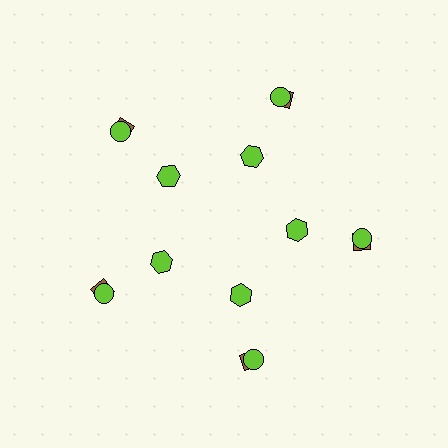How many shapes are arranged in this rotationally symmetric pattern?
There are 15 shapes, arranged in 5 groups of 3.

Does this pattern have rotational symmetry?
Yes, this pattern has 5-fold rotational symmetry. It looks the same after rotating 72 degrees around the center.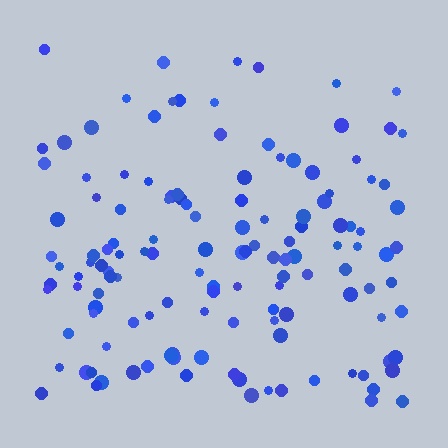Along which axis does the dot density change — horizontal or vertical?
Vertical.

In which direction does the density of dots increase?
From top to bottom, with the bottom side densest.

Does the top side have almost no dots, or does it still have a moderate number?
Still a moderate number, just noticeably fewer than the bottom.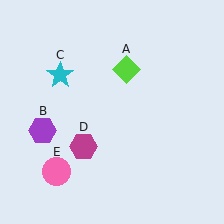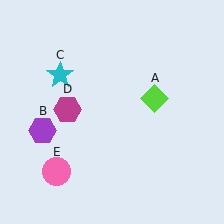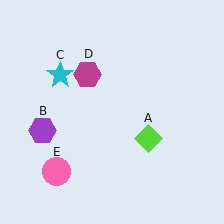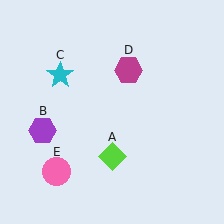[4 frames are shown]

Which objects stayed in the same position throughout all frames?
Purple hexagon (object B) and cyan star (object C) and pink circle (object E) remained stationary.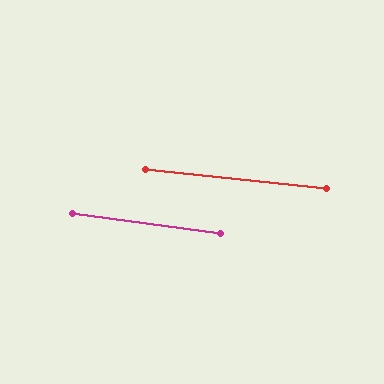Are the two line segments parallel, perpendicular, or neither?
Parallel — their directions differ by only 1.4°.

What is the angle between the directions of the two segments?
Approximately 1 degree.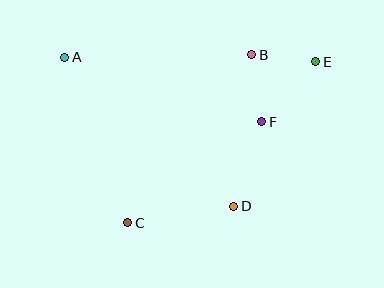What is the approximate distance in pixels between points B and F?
The distance between B and F is approximately 68 pixels.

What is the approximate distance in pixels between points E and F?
The distance between E and F is approximately 81 pixels.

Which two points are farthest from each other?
Points A and E are farthest from each other.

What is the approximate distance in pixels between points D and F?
The distance between D and F is approximately 89 pixels.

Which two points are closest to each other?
Points B and E are closest to each other.